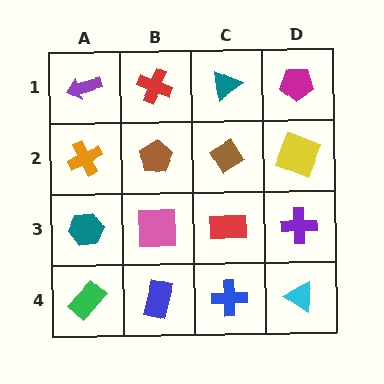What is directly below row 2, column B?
A pink square.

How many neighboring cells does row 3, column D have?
3.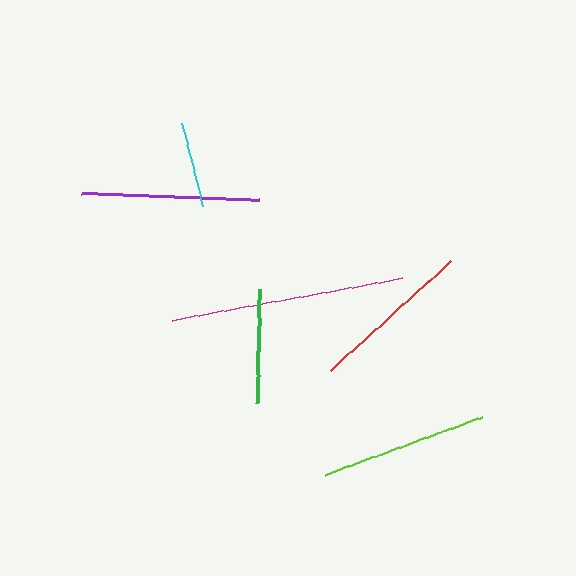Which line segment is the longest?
The magenta line is the longest at approximately 235 pixels.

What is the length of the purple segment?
The purple segment is approximately 178 pixels long.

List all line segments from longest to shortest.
From longest to shortest: magenta, purple, lime, red, green, cyan.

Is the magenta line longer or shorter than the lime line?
The magenta line is longer than the lime line.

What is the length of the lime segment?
The lime segment is approximately 167 pixels long.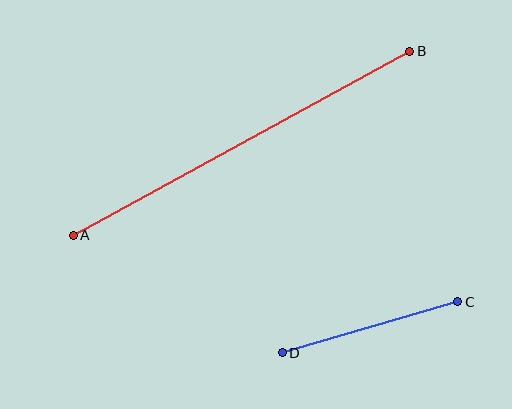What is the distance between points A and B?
The distance is approximately 383 pixels.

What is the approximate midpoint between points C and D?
The midpoint is at approximately (370, 327) pixels.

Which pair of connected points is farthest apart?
Points A and B are farthest apart.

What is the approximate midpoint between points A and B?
The midpoint is at approximately (241, 143) pixels.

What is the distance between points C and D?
The distance is approximately 183 pixels.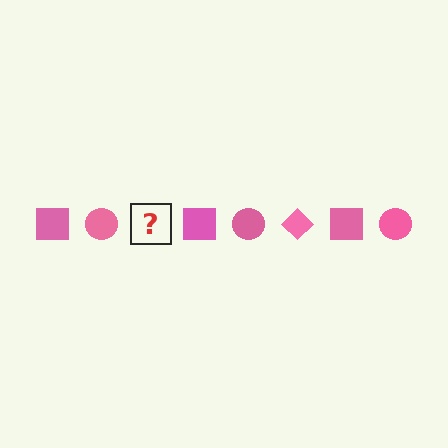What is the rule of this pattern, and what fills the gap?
The rule is that the pattern cycles through square, circle, diamond shapes in pink. The gap should be filled with a pink diamond.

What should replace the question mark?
The question mark should be replaced with a pink diamond.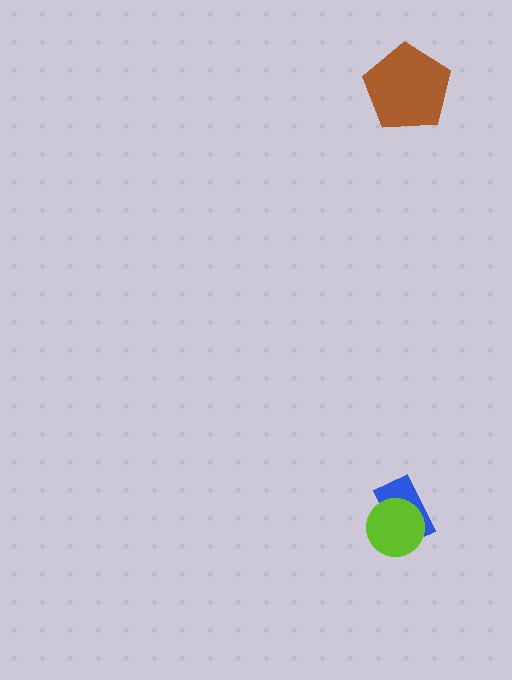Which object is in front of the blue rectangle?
The lime circle is in front of the blue rectangle.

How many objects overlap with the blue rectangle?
1 object overlaps with the blue rectangle.